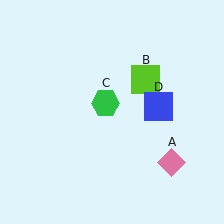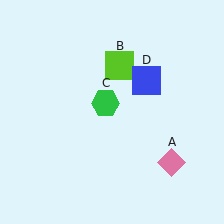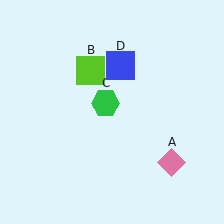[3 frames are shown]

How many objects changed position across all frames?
2 objects changed position: lime square (object B), blue square (object D).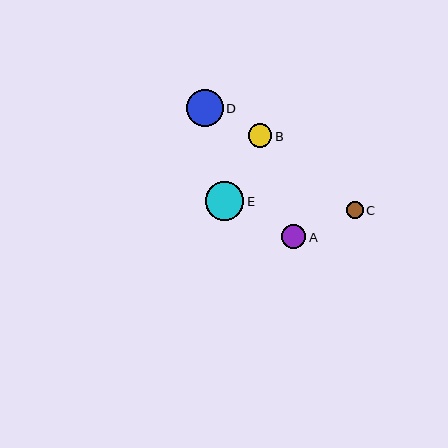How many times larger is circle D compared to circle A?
Circle D is approximately 1.5 times the size of circle A.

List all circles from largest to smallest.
From largest to smallest: E, D, A, B, C.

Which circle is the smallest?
Circle C is the smallest with a size of approximately 17 pixels.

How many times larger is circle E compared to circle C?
Circle E is approximately 2.3 times the size of circle C.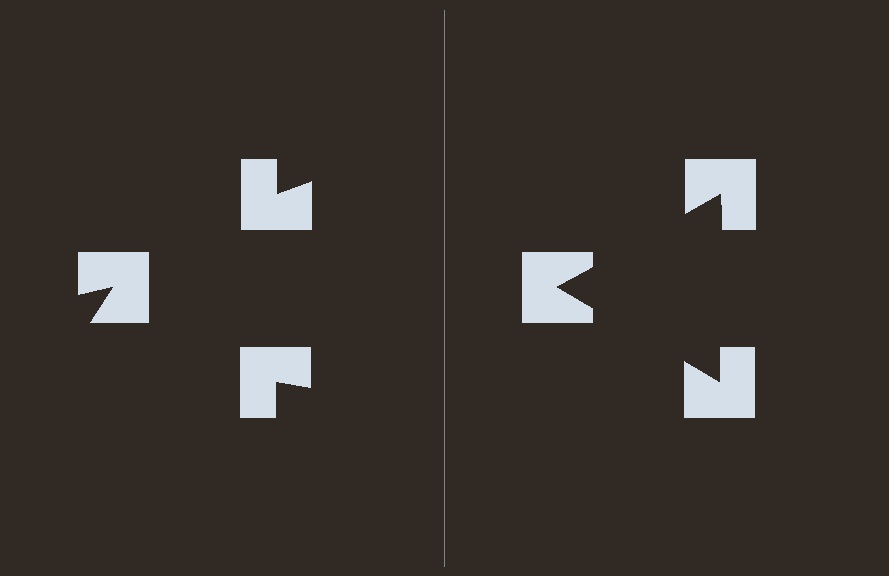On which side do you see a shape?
An illusory triangle appears on the right side. On the left side the wedge cuts are rotated, so no coherent shape forms.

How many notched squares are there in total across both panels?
6 — 3 on each side.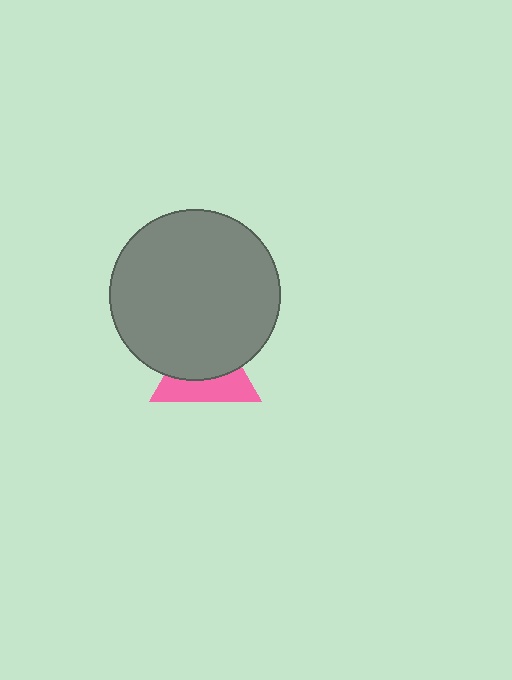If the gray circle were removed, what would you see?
You would see the complete pink triangle.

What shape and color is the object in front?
The object in front is a gray circle.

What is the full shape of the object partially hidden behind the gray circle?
The partially hidden object is a pink triangle.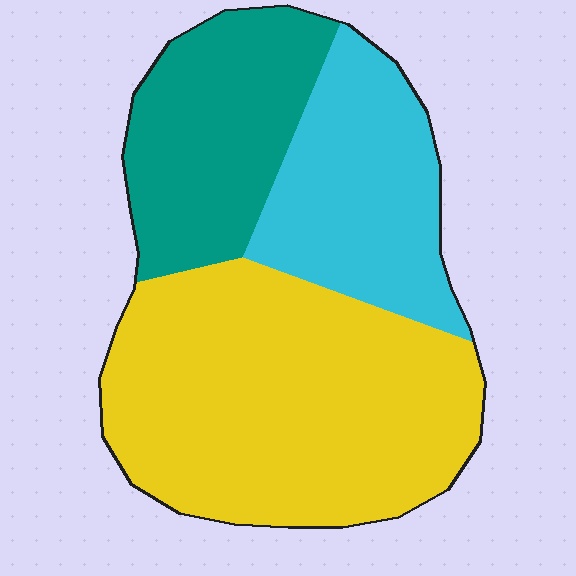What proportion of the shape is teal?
Teal takes up between a sixth and a third of the shape.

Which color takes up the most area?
Yellow, at roughly 50%.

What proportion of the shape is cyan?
Cyan takes up between a sixth and a third of the shape.